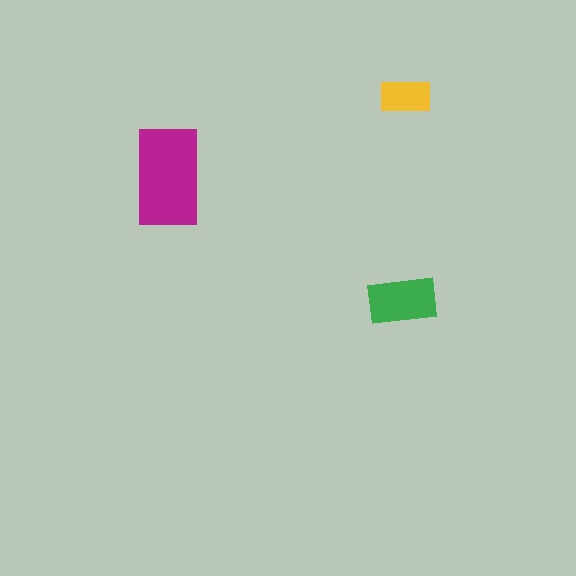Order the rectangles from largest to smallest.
the magenta one, the green one, the yellow one.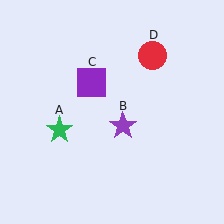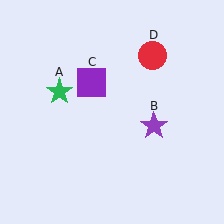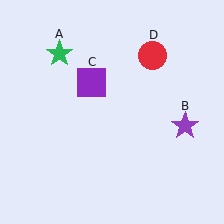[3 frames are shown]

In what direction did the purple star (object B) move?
The purple star (object B) moved right.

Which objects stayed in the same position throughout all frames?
Purple square (object C) and red circle (object D) remained stationary.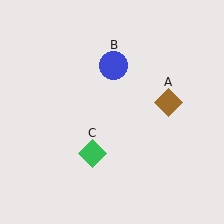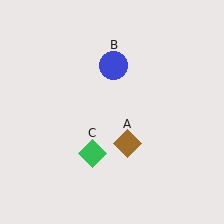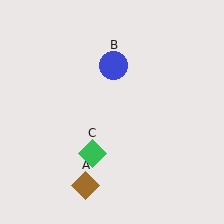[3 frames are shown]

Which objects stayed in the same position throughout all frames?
Blue circle (object B) and green diamond (object C) remained stationary.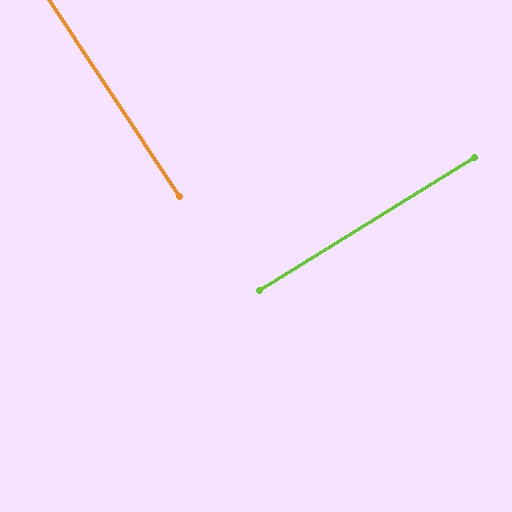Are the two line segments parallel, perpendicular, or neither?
Perpendicular — they meet at approximately 88°.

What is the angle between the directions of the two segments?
Approximately 88 degrees.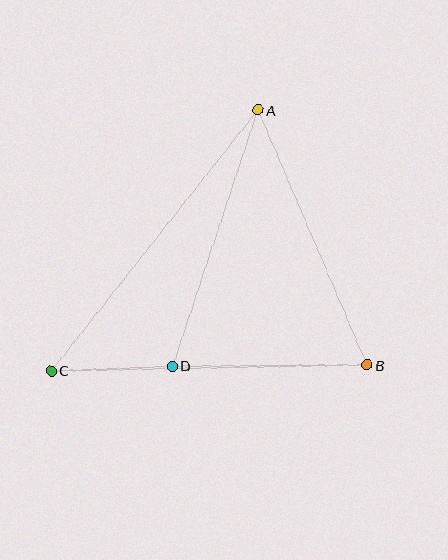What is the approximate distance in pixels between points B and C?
The distance between B and C is approximately 316 pixels.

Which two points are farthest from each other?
Points A and C are farthest from each other.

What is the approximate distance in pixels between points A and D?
The distance between A and D is approximately 270 pixels.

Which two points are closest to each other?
Points C and D are closest to each other.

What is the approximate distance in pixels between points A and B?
The distance between A and B is approximately 277 pixels.